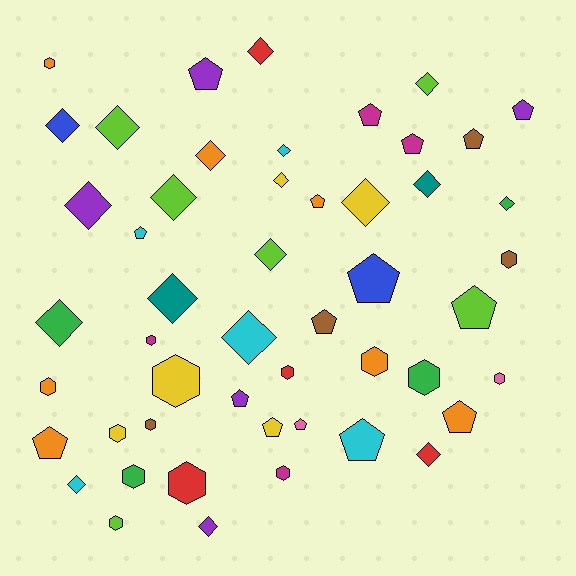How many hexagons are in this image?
There are 15 hexagons.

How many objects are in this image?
There are 50 objects.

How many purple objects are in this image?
There are 5 purple objects.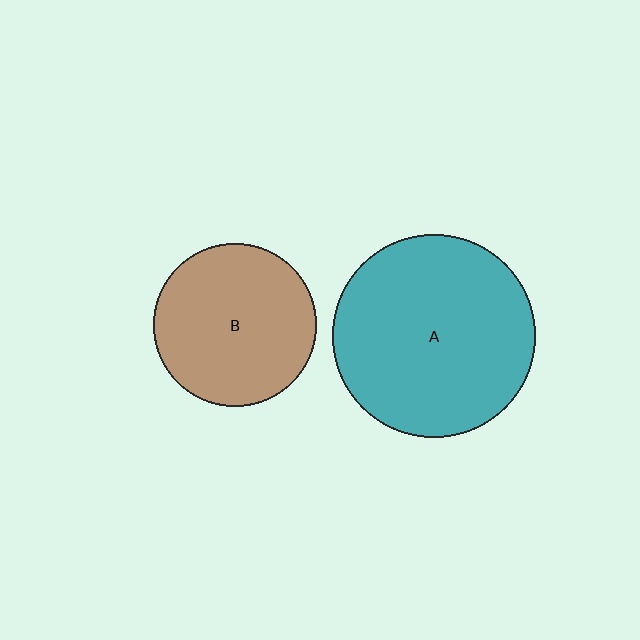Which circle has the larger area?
Circle A (teal).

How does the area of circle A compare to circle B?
Approximately 1.5 times.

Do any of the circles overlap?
No, none of the circles overlap.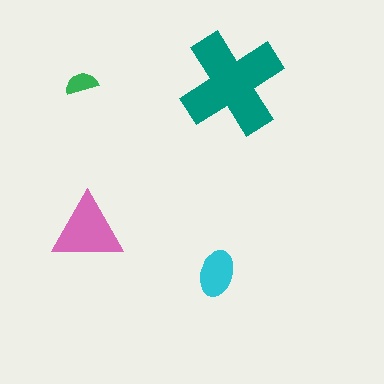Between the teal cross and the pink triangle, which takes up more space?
The teal cross.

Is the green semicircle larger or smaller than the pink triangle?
Smaller.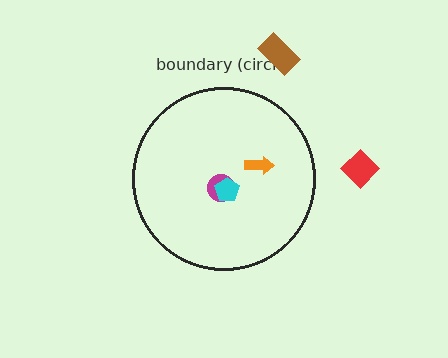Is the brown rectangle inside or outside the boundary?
Outside.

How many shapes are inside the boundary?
3 inside, 2 outside.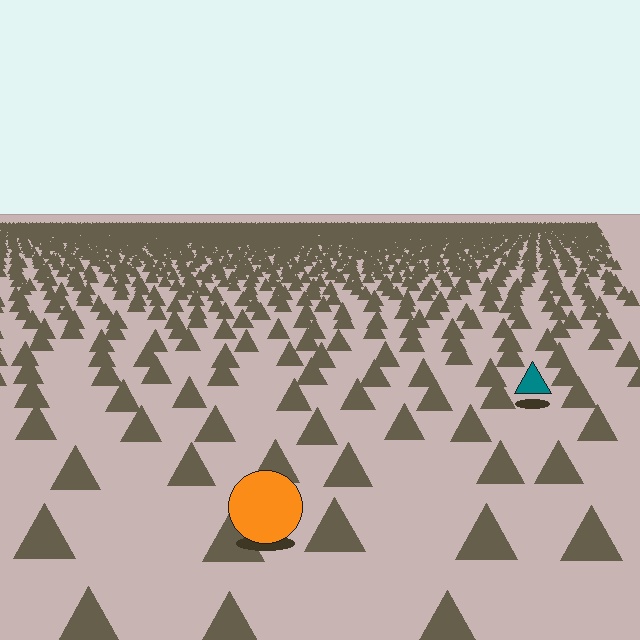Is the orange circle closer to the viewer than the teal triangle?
Yes. The orange circle is closer — you can tell from the texture gradient: the ground texture is coarser near it.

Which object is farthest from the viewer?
The teal triangle is farthest from the viewer. It appears smaller and the ground texture around it is denser.